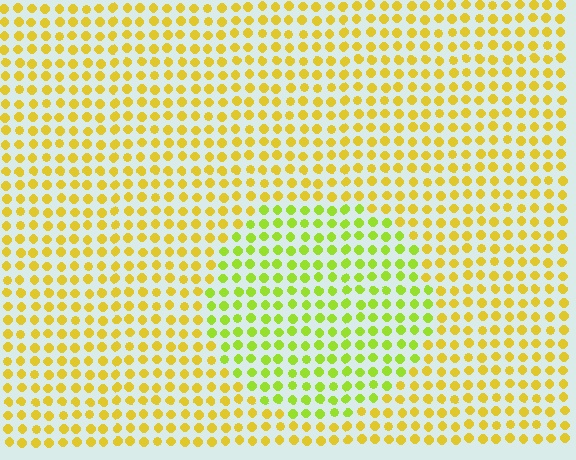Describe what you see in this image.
The image is filled with small yellow elements in a uniform arrangement. A circle-shaped region is visible where the elements are tinted to a slightly different hue, forming a subtle color boundary.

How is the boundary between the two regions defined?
The boundary is defined purely by a slight shift in hue (about 33 degrees). Spacing, size, and orientation are identical on both sides.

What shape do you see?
I see a circle.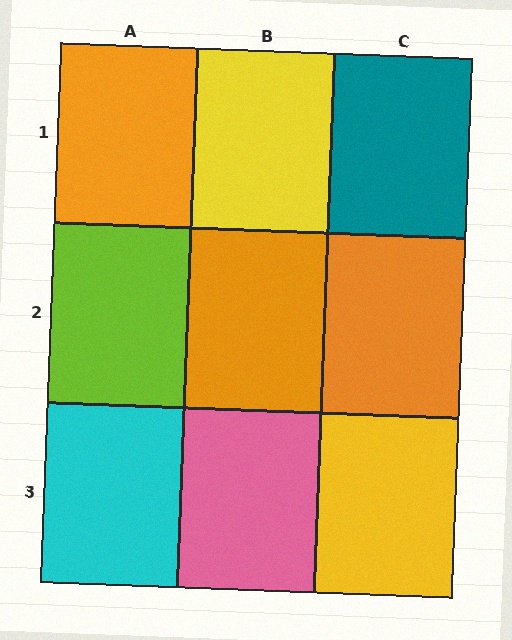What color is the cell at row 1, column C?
Teal.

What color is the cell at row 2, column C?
Orange.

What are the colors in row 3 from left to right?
Cyan, pink, yellow.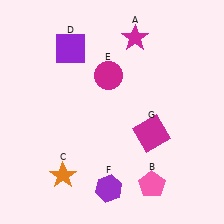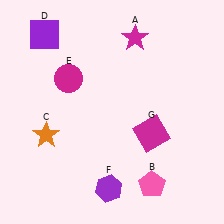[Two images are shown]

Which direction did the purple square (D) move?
The purple square (D) moved left.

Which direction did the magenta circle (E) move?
The magenta circle (E) moved left.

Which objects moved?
The objects that moved are: the orange star (C), the purple square (D), the magenta circle (E).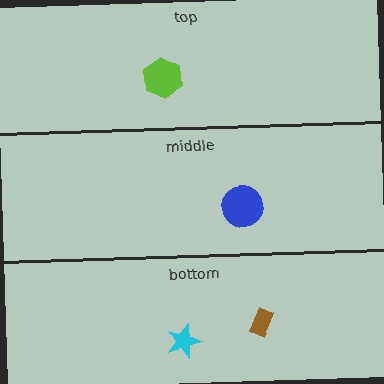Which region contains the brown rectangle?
The bottom region.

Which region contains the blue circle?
The middle region.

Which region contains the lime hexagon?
The top region.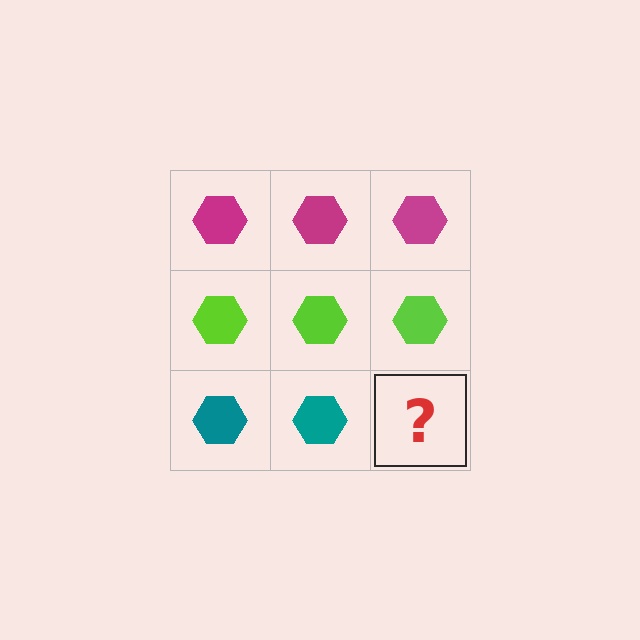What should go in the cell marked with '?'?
The missing cell should contain a teal hexagon.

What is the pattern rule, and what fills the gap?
The rule is that each row has a consistent color. The gap should be filled with a teal hexagon.